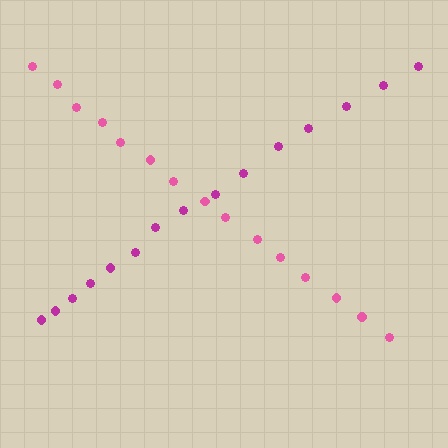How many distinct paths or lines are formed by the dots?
There are 2 distinct paths.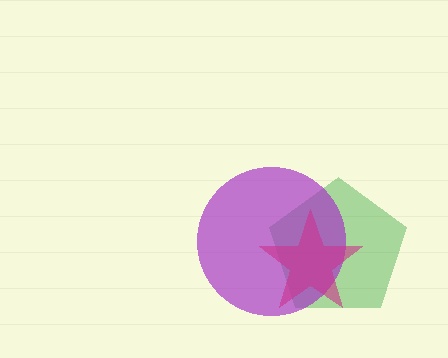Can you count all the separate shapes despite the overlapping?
Yes, there are 3 separate shapes.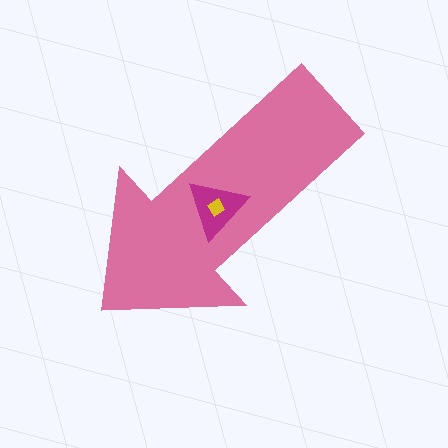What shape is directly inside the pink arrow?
The magenta triangle.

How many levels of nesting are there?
3.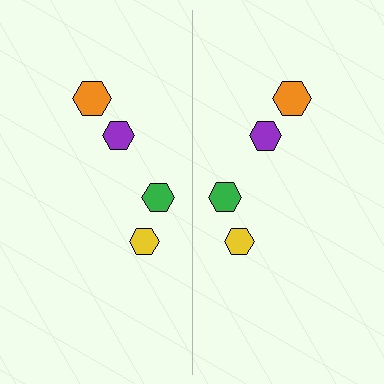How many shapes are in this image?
There are 8 shapes in this image.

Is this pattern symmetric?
Yes, this pattern has bilateral (reflection) symmetry.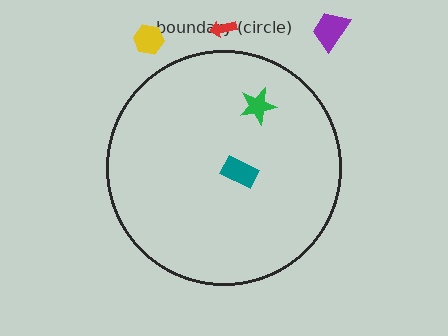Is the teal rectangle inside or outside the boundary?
Inside.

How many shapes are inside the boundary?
2 inside, 3 outside.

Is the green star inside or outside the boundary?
Inside.